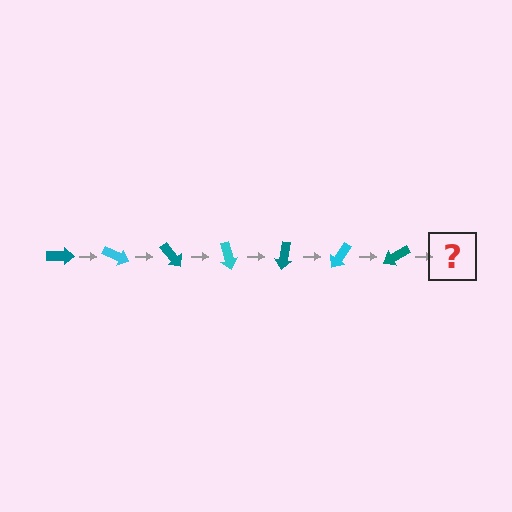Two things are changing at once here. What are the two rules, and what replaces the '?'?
The two rules are that it rotates 25 degrees each step and the color cycles through teal and cyan. The '?' should be a cyan arrow, rotated 175 degrees from the start.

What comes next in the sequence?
The next element should be a cyan arrow, rotated 175 degrees from the start.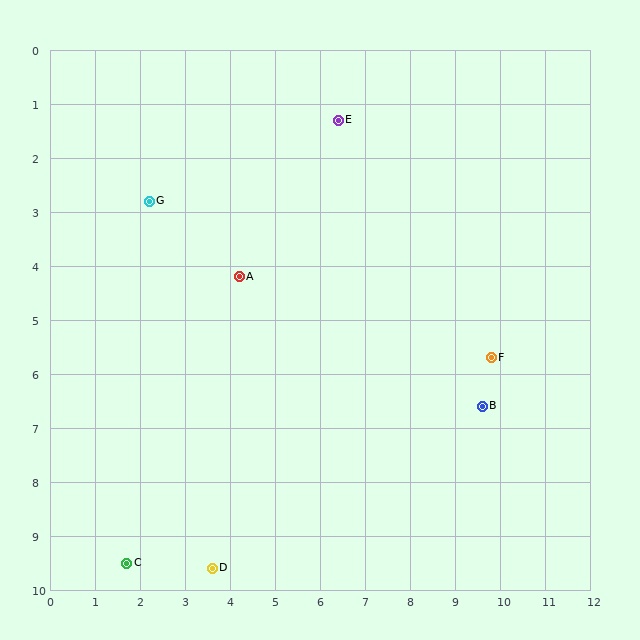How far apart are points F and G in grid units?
Points F and G are about 8.1 grid units apart.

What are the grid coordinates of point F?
Point F is at approximately (9.8, 5.7).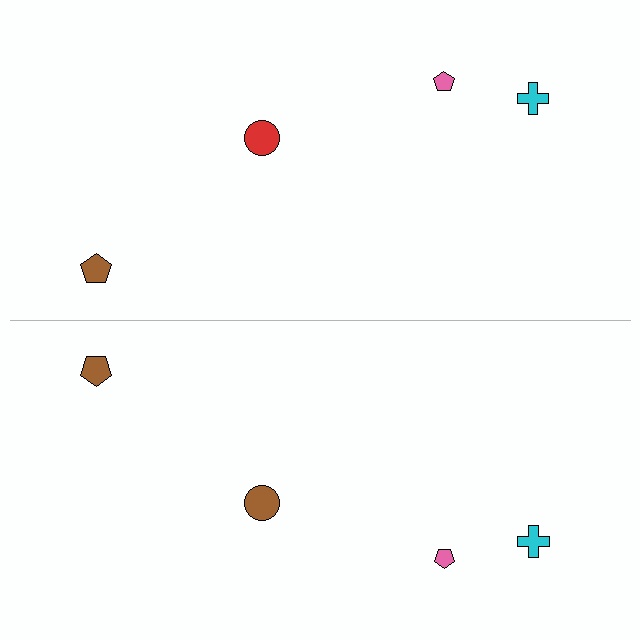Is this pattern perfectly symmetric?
No, the pattern is not perfectly symmetric. The brown circle on the bottom side breaks the symmetry — its mirror counterpart is red.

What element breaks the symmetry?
The brown circle on the bottom side breaks the symmetry — its mirror counterpart is red.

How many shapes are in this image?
There are 8 shapes in this image.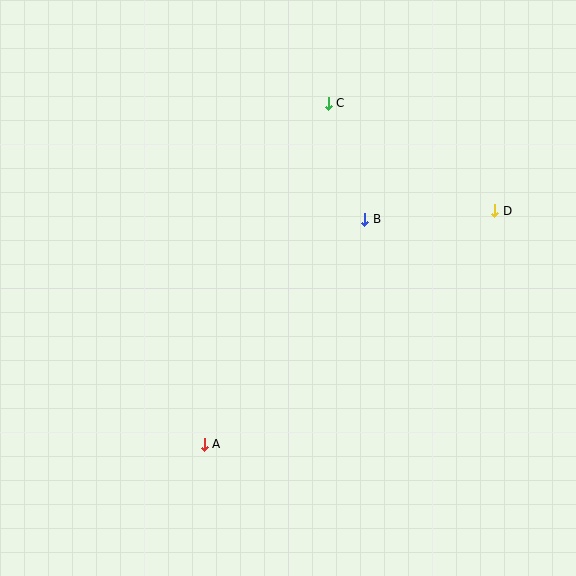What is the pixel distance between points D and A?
The distance between D and A is 373 pixels.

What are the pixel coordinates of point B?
Point B is at (365, 219).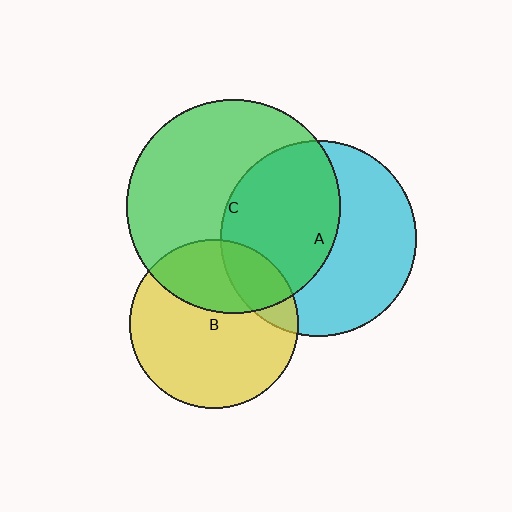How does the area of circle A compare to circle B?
Approximately 1.3 times.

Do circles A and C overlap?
Yes.